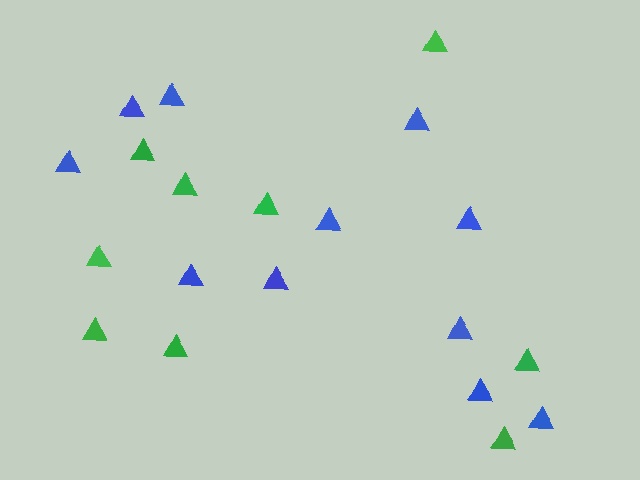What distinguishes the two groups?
There are 2 groups: one group of blue triangles (11) and one group of green triangles (9).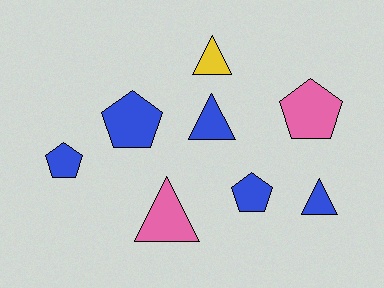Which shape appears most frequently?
Pentagon, with 4 objects.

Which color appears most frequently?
Blue, with 5 objects.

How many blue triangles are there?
There are 2 blue triangles.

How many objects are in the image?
There are 8 objects.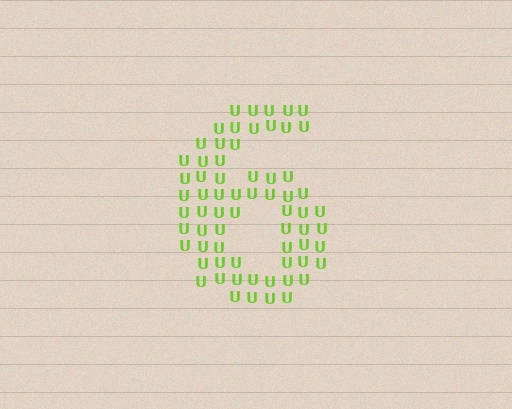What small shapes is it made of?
It is made of small letter U's.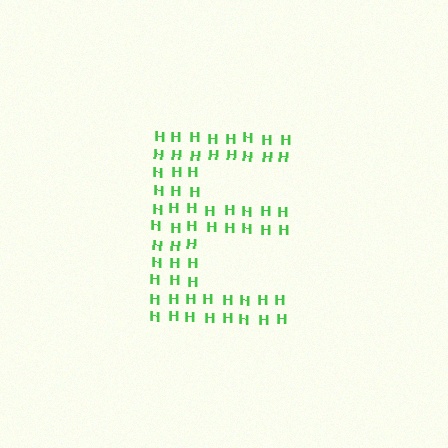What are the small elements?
The small elements are letter H's.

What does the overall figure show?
The overall figure shows the letter E.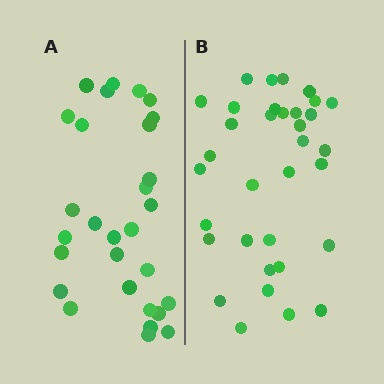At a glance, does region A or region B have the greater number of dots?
Region B (the right region) has more dots.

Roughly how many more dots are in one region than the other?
Region B has about 5 more dots than region A.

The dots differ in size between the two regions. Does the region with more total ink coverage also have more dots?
No. Region A has more total ink coverage because its dots are larger, but region B actually contains more individual dots. Total area can be misleading — the number of items is what matters here.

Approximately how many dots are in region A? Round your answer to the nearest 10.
About 30 dots. (The exact count is 29, which rounds to 30.)